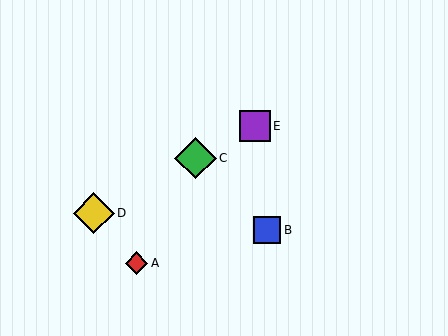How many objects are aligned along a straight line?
3 objects (C, D, E) are aligned along a straight line.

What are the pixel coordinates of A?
Object A is at (136, 263).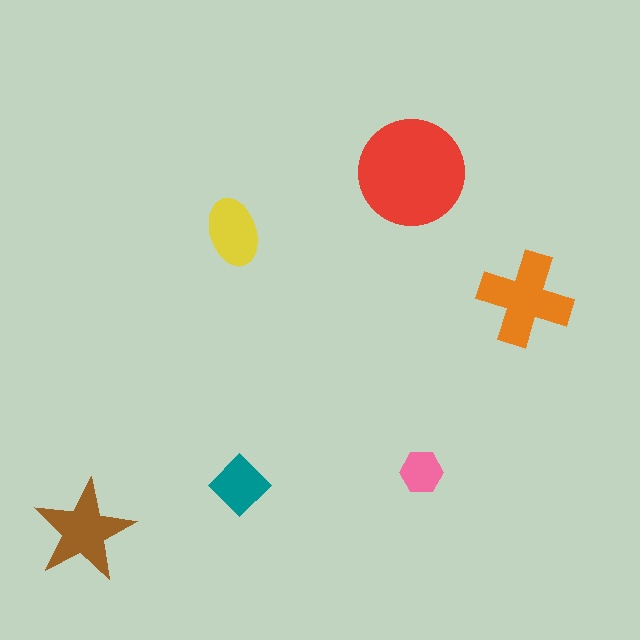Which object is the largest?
The red circle.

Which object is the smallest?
The pink hexagon.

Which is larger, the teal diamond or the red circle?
The red circle.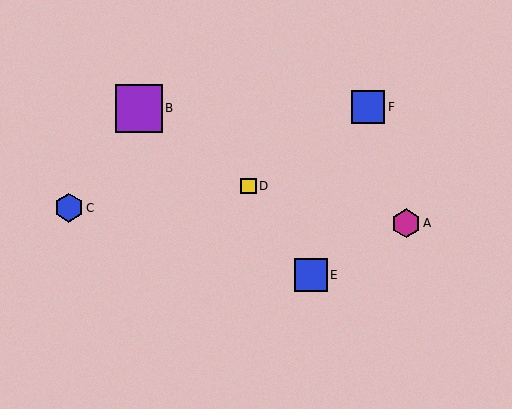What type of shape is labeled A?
Shape A is a magenta hexagon.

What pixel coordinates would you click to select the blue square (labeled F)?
Click at (368, 107) to select the blue square F.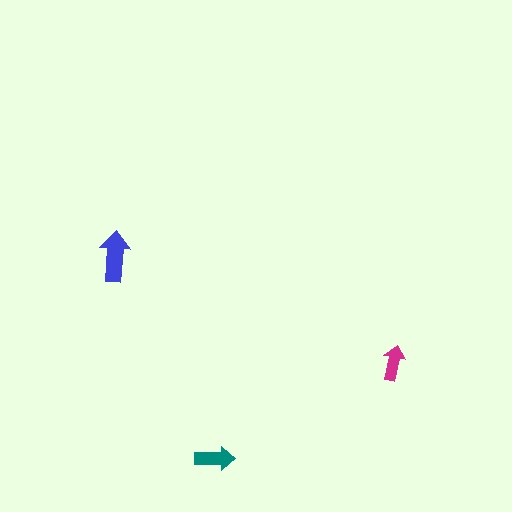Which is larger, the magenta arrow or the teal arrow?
The teal one.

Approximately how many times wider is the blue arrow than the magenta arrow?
About 1.5 times wider.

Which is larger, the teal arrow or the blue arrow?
The blue one.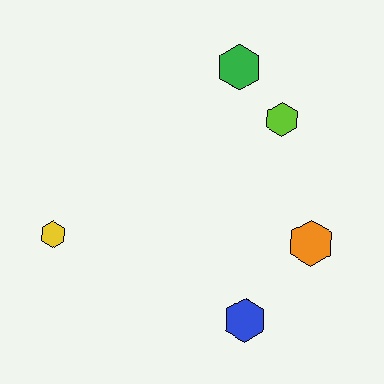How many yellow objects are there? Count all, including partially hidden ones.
There is 1 yellow object.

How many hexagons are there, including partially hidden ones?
There are 5 hexagons.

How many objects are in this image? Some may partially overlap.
There are 5 objects.